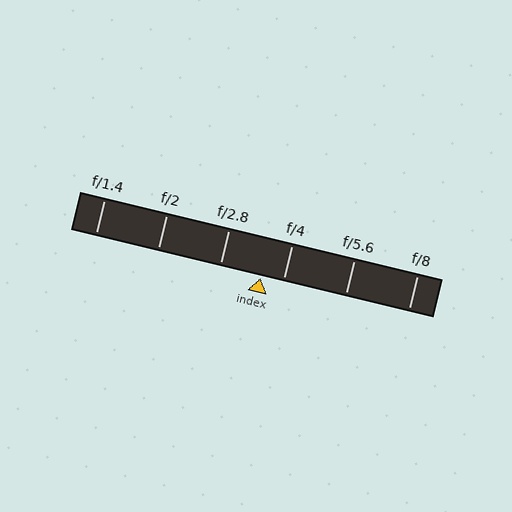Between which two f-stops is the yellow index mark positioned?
The index mark is between f/2.8 and f/4.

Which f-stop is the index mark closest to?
The index mark is closest to f/4.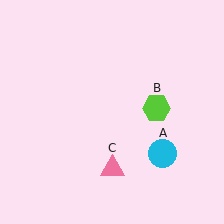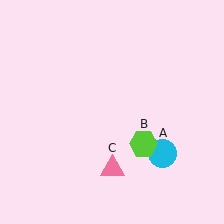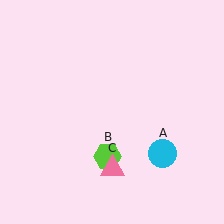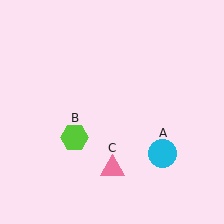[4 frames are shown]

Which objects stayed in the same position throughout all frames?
Cyan circle (object A) and pink triangle (object C) remained stationary.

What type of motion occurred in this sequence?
The lime hexagon (object B) rotated clockwise around the center of the scene.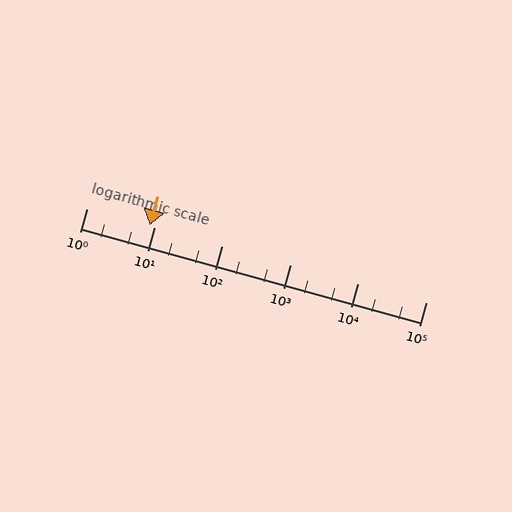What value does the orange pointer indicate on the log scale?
The pointer indicates approximately 8.5.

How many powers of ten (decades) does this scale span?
The scale spans 5 decades, from 1 to 100000.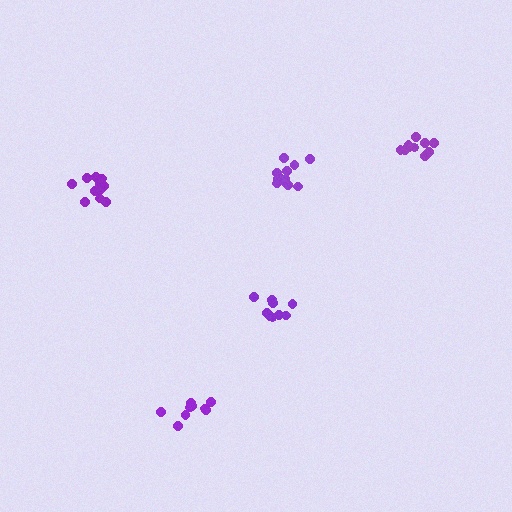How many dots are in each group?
Group 1: 12 dots, Group 2: 12 dots, Group 3: 9 dots, Group 4: 10 dots, Group 5: 9 dots (52 total).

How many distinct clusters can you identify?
There are 5 distinct clusters.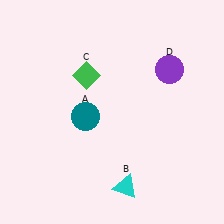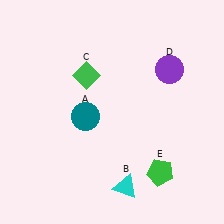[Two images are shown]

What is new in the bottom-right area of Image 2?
A green pentagon (E) was added in the bottom-right area of Image 2.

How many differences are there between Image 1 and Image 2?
There is 1 difference between the two images.